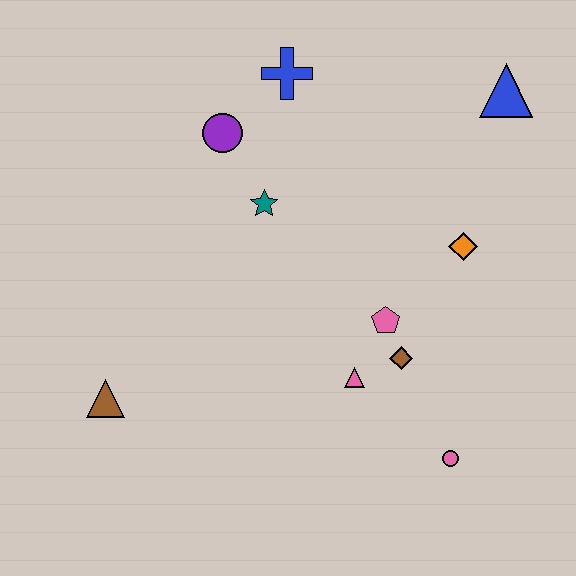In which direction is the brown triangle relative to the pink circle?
The brown triangle is to the left of the pink circle.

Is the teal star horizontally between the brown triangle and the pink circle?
Yes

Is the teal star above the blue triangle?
No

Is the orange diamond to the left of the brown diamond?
No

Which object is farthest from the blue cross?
The pink circle is farthest from the blue cross.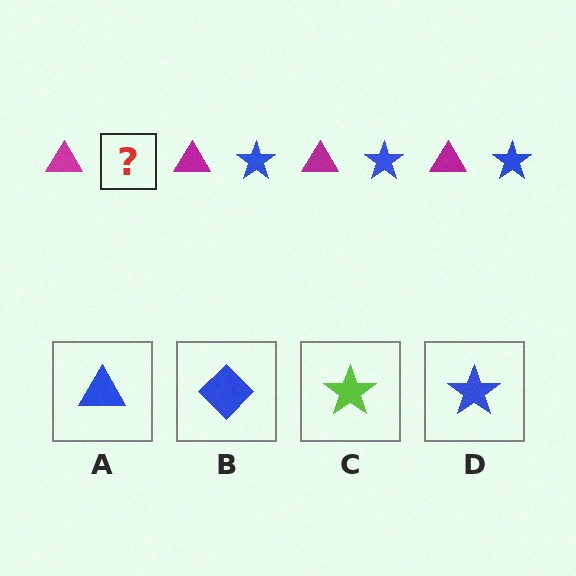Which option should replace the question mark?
Option D.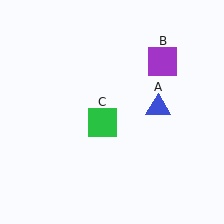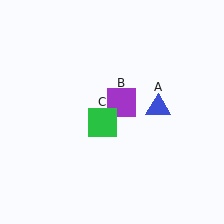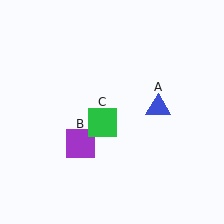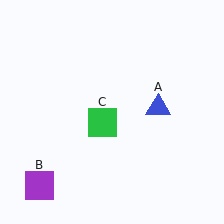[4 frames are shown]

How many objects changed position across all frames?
1 object changed position: purple square (object B).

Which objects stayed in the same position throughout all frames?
Blue triangle (object A) and green square (object C) remained stationary.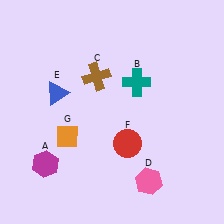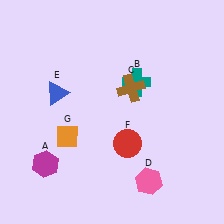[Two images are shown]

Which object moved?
The brown cross (C) moved right.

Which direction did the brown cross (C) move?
The brown cross (C) moved right.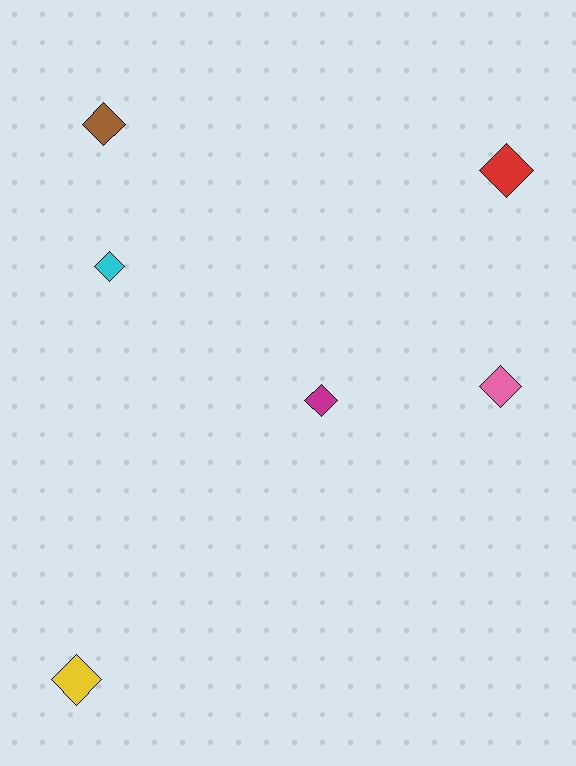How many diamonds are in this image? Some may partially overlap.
There are 6 diamonds.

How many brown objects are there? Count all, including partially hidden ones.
There is 1 brown object.